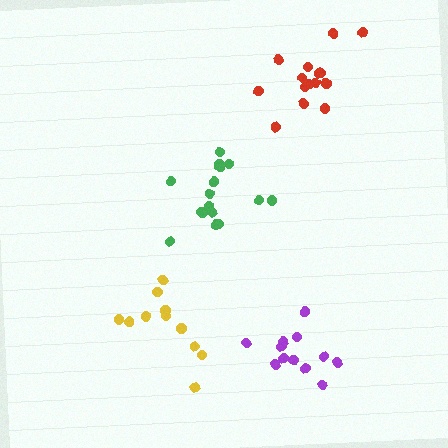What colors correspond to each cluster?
The clusters are colored: purple, red, green, yellow.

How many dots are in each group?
Group 1: 12 dots, Group 2: 15 dots, Group 3: 15 dots, Group 4: 11 dots (53 total).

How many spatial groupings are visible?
There are 4 spatial groupings.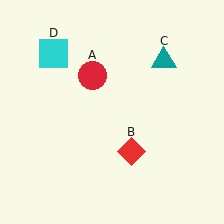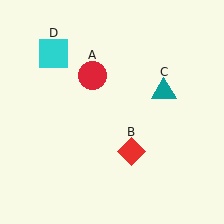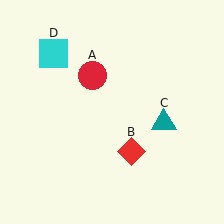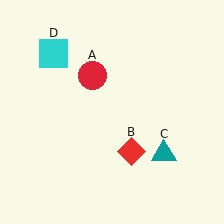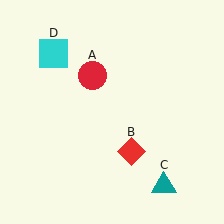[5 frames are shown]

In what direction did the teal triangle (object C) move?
The teal triangle (object C) moved down.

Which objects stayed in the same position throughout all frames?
Red circle (object A) and red diamond (object B) and cyan square (object D) remained stationary.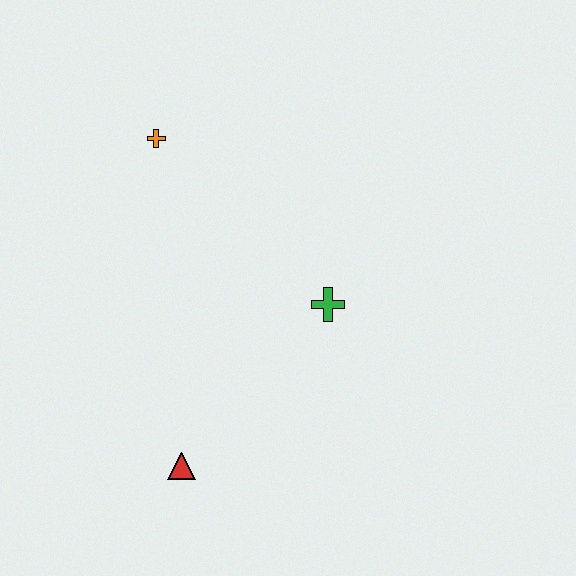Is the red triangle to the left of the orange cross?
No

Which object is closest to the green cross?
The red triangle is closest to the green cross.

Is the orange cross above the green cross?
Yes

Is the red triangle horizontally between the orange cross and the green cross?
Yes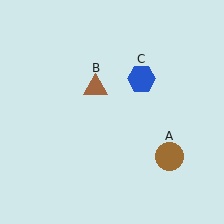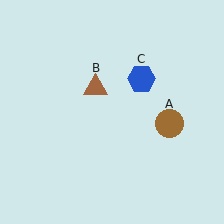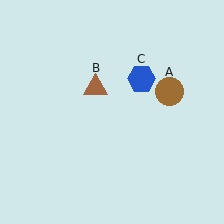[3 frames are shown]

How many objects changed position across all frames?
1 object changed position: brown circle (object A).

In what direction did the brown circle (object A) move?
The brown circle (object A) moved up.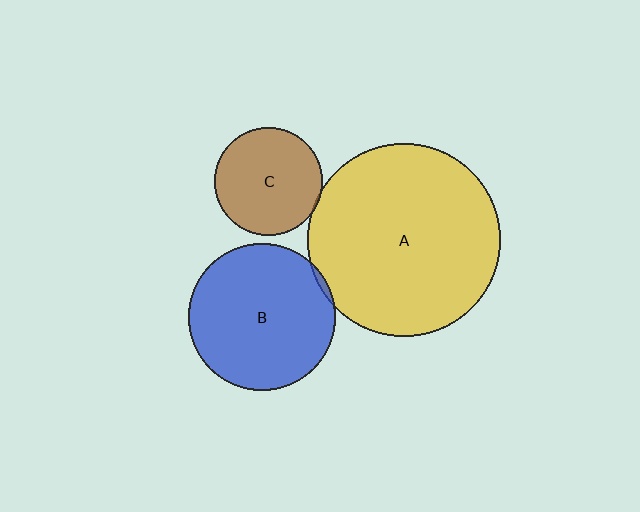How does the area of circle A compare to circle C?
Approximately 3.2 times.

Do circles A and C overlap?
Yes.